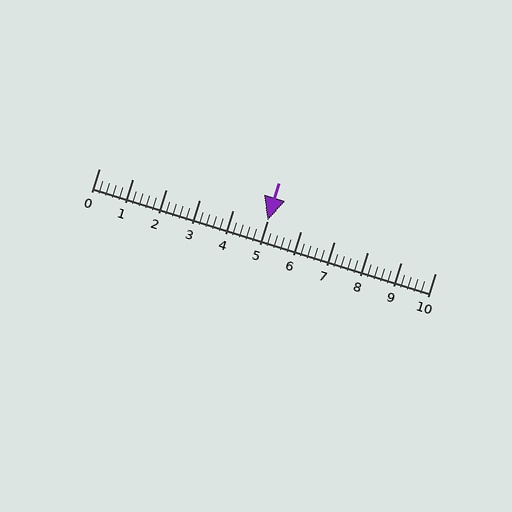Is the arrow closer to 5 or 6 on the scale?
The arrow is closer to 5.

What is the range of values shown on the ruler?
The ruler shows values from 0 to 10.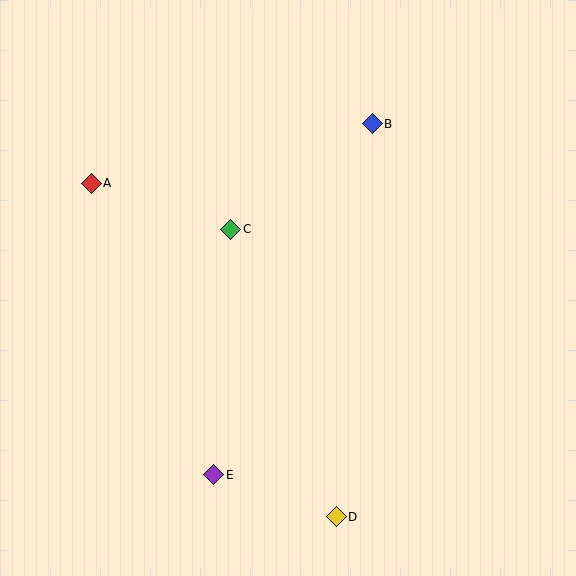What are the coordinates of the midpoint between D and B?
The midpoint between D and B is at (354, 320).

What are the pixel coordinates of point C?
Point C is at (231, 229).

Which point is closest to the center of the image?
Point C at (231, 229) is closest to the center.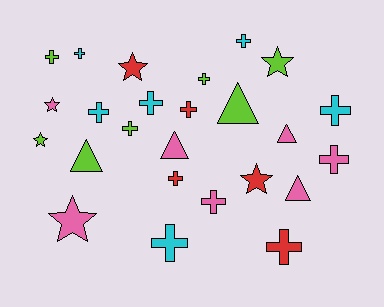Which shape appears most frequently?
Cross, with 14 objects.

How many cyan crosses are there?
There are 6 cyan crosses.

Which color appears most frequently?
Lime, with 7 objects.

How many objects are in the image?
There are 25 objects.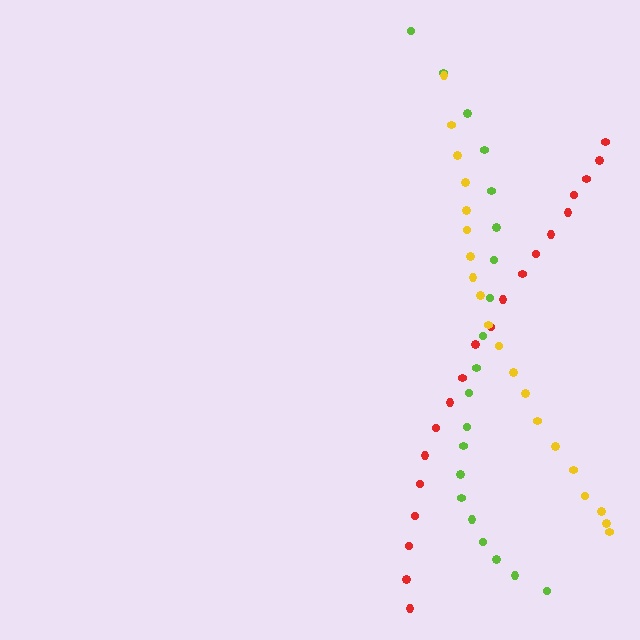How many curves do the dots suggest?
There are 3 distinct paths.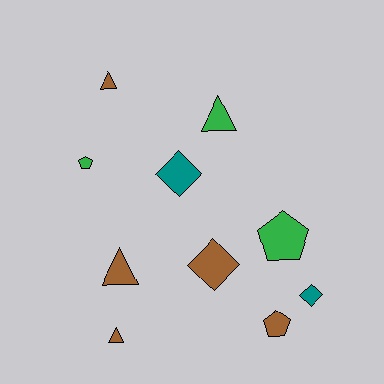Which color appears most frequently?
Brown, with 5 objects.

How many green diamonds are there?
There are no green diamonds.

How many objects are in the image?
There are 10 objects.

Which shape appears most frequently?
Triangle, with 4 objects.